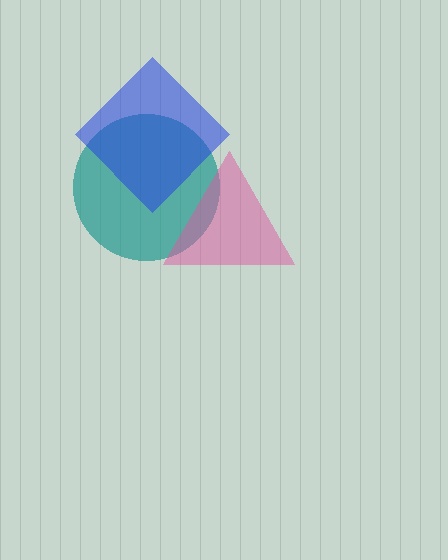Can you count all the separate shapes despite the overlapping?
Yes, there are 3 separate shapes.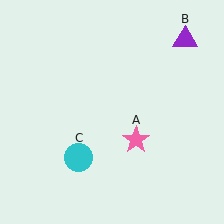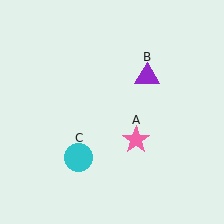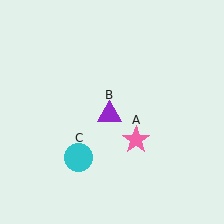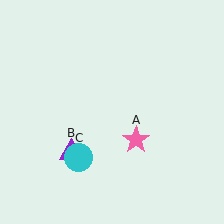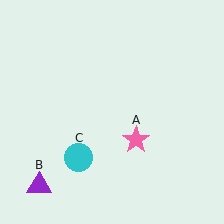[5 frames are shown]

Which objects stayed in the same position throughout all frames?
Pink star (object A) and cyan circle (object C) remained stationary.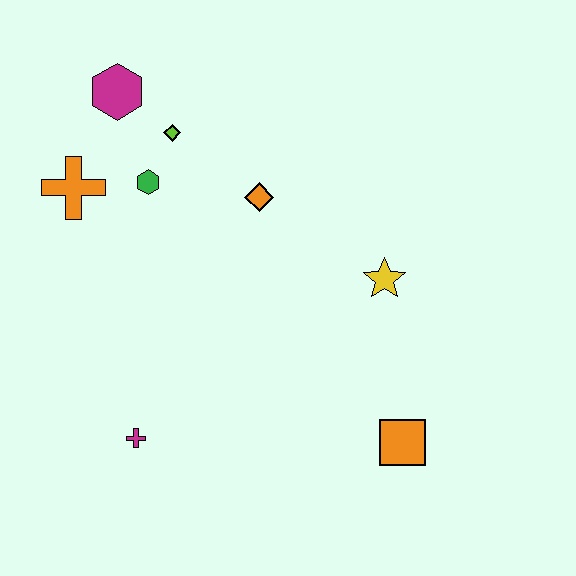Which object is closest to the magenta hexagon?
The lime diamond is closest to the magenta hexagon.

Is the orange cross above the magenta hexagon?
No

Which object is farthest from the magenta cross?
The magenta hexagon is farthest from the magenta cross.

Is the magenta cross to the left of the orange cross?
No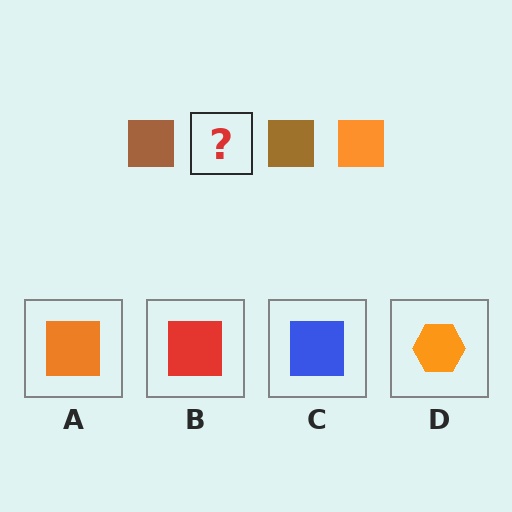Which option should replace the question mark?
Option A.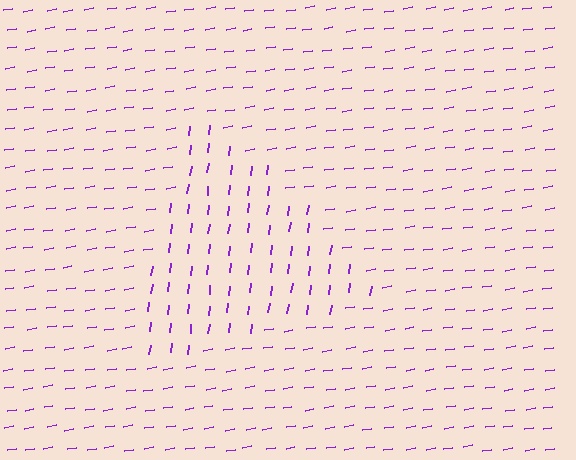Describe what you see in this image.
The image is filled with small purple line segments. A triangle region in the image has lines oriented differently from the surrounding lines, creating a visible texture boundary.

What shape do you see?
I see a triangle.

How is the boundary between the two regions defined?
The boundary is defined purely by a change in line orientation (approximately 74 degrees difference). All lines are the same color and thickness.